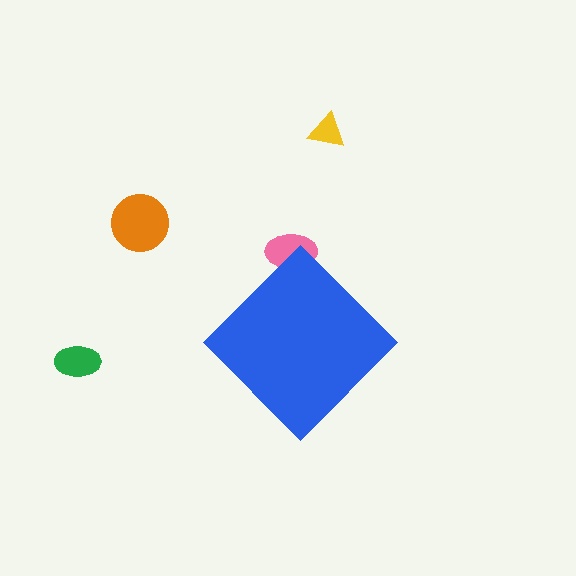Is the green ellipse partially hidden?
No, the green ellipse is fully visible.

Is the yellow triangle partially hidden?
No, the yellow triangle is fully visible.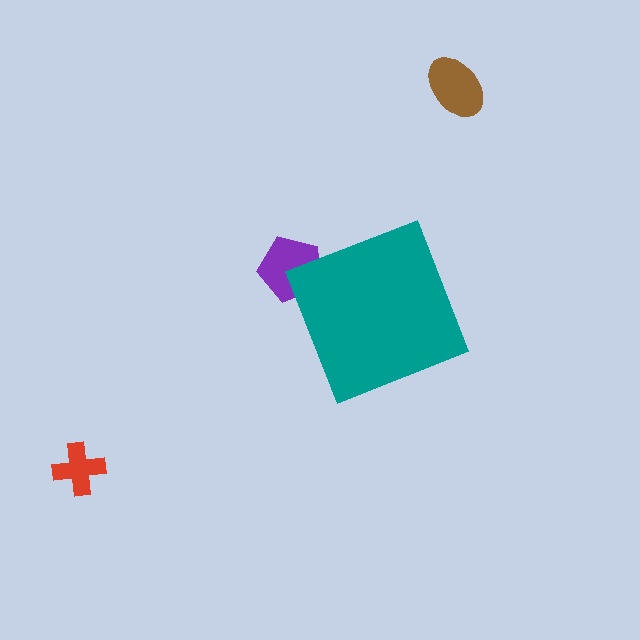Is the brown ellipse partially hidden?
No, the brown ellipse is fully visible.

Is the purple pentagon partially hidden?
Yes, the purple pentagon is partially hidden behind the teal diamond.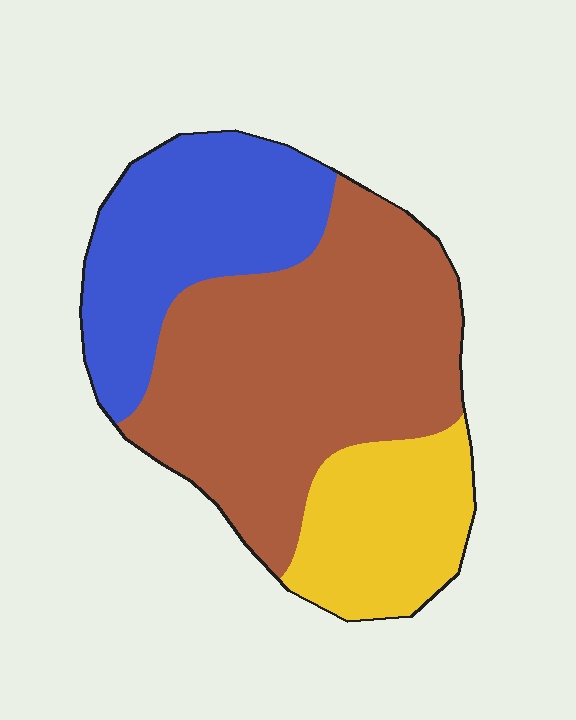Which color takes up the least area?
Yellow, at roughly 20%.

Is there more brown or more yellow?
Brown.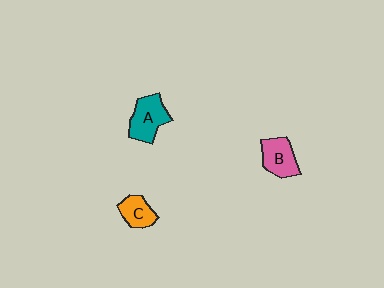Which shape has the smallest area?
Shape C (orange).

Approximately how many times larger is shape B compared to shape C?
Approximately 1.3 times.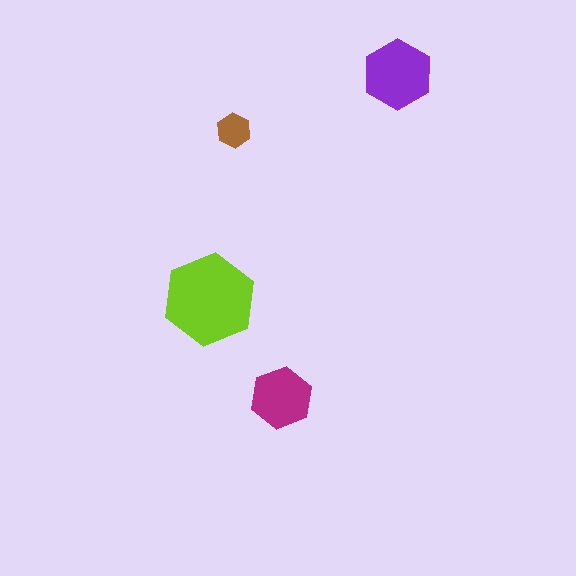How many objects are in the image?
There are 4 objects in the image.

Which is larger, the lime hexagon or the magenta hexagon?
The lime one.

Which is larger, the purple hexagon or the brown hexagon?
The purple one.